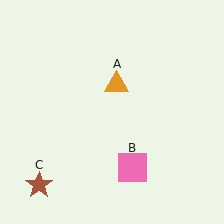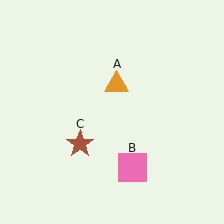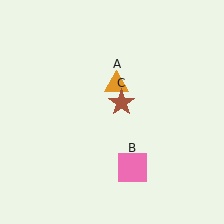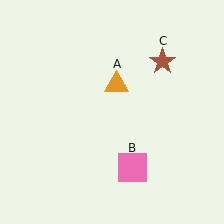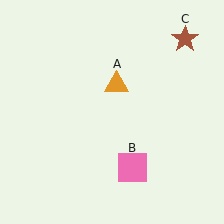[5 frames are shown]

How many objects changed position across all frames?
1 object changed position: brown star (object C).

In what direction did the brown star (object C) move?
The brown star (object C) moved up and to the right.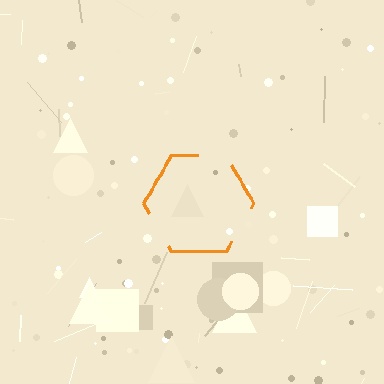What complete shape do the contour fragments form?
The contour fragments form a hexagon.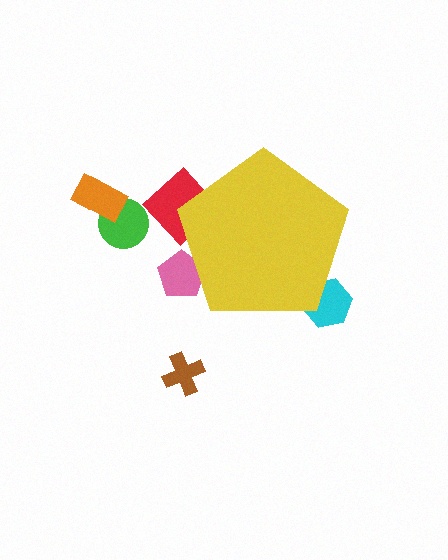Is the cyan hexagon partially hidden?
Yes, the cyan hexagon is partially hidden behind the yellow pentagon.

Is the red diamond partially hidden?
Yes, the red diamond is partially hidden behind the yellow pentagon.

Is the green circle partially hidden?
No, the green circle is fully visible.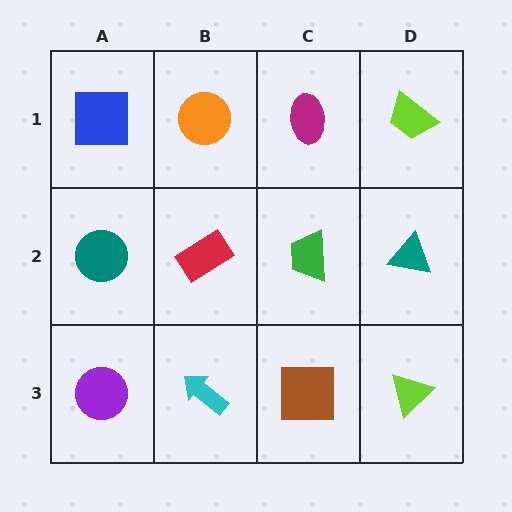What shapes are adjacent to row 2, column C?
A magenta ellipse (row 1, column C), a brown square (row 3, column C), a red rectangle (row 2, column B), a teal triangle (row 2, column D).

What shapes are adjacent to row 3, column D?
A teal triangle (row 2, column D), a brown square (row 3, column C).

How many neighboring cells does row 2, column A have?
3.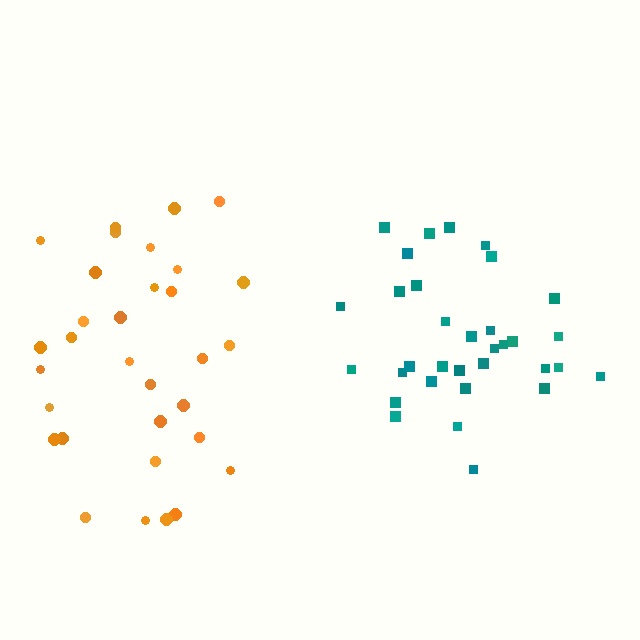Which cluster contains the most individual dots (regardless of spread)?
Teal (33).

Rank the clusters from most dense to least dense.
teal, orange.